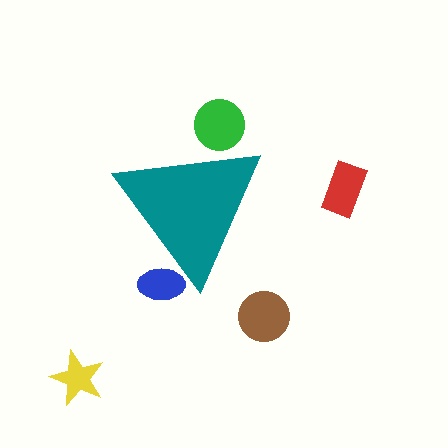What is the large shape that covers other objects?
A teal triangle.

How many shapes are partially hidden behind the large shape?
2 shapes are partially hidden.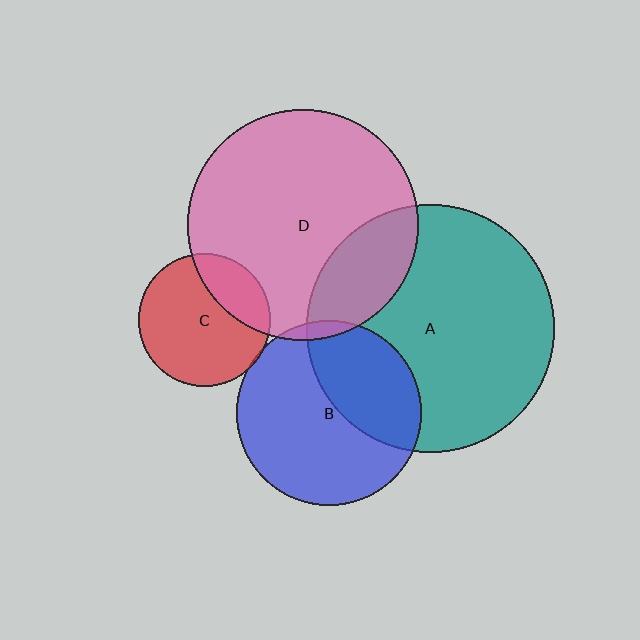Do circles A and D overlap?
Yes.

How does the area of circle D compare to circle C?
Approximately 3.0 times.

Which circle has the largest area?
Circle A (teal).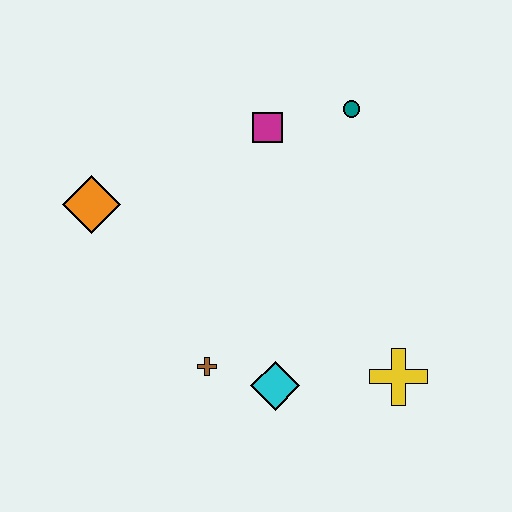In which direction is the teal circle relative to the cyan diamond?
The teal circle is above the cyan diamond.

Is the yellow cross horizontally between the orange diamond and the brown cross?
No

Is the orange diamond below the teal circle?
Yes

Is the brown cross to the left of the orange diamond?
No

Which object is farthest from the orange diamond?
The yellow cross is farthest from the orange diamond.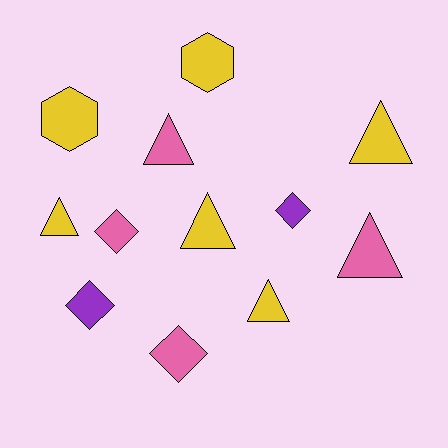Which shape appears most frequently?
Triangle, with 6 objects.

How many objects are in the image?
There are 12 objects.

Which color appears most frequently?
Yellow, with 6 objects.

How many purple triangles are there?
There are no purple triangles.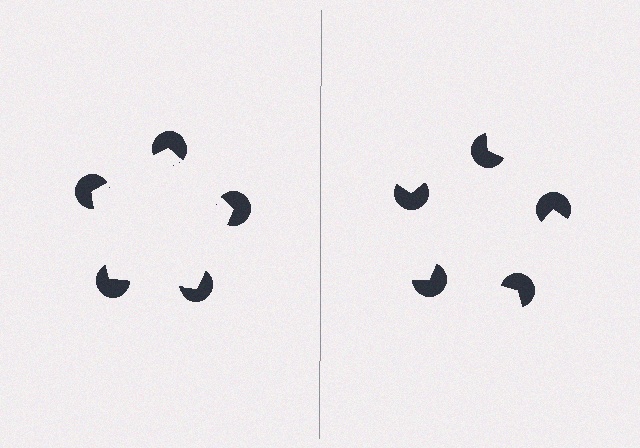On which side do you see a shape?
An illusory pentagon appears on the left side. On the right side the wedge cuts are rotated, so no coherent shape forms.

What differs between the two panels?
The pac-man discs are positioned identically on both sides; only the wedge orientations differ. On the left they align to a pentagon; on the right they are misaligned.